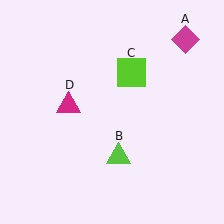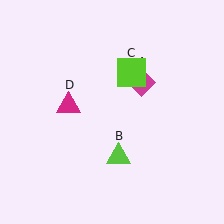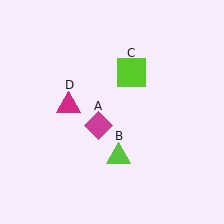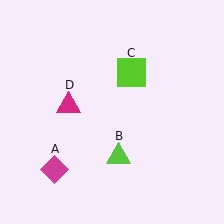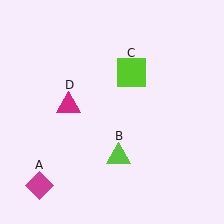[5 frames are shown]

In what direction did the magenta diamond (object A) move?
The magenta diamond (object A) moved down and to the left.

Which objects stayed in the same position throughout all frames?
Lime triangle (object B) and lime square (object C) and magenta triangle (object D) remained stationary.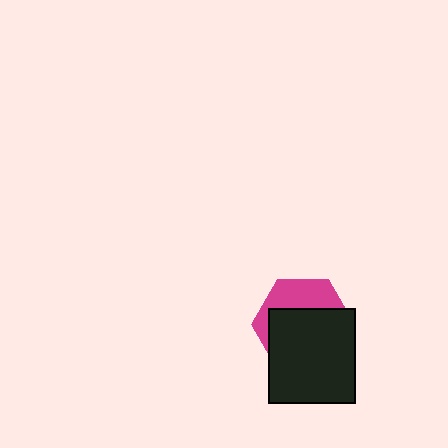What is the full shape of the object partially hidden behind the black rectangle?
The partially hidden object is a magenta hexagon.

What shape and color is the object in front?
The object in front is a black rectangle.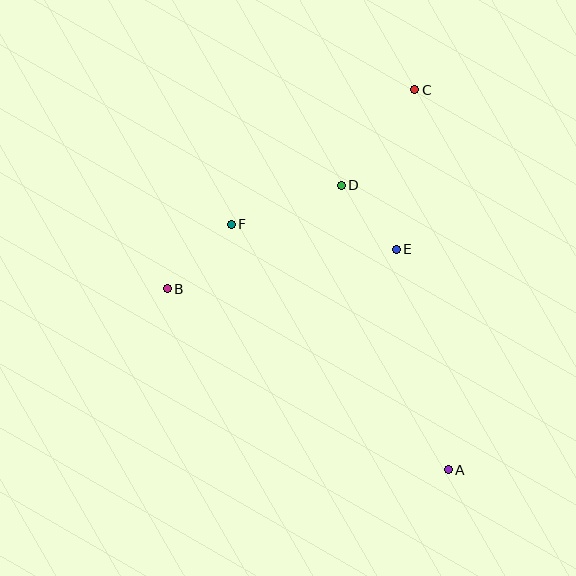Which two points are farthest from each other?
Points A and C are farthest from each other.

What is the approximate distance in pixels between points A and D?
The distance between A and D is approximately 304 pixels.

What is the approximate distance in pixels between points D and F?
The distance between D and F is approximately 117 pixels.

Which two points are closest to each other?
Points D and E are closest to each other.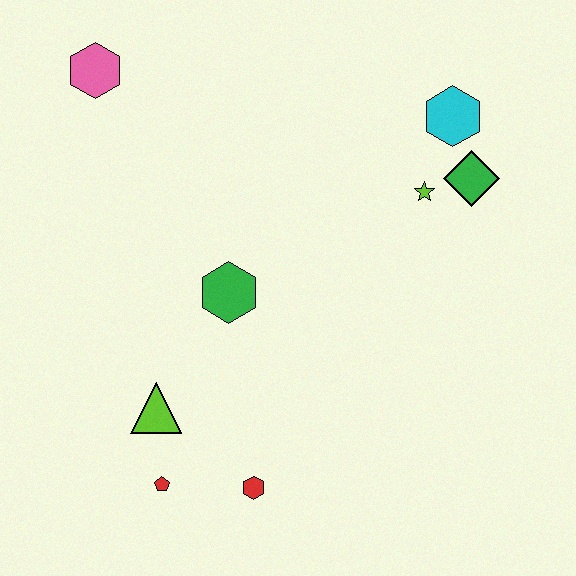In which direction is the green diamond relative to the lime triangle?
The green diamond is to the right of the lime triangle.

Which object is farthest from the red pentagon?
The cyan hexagon is farthest from the red pentagon.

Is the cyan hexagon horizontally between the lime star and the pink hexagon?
No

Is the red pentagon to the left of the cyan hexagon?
Yes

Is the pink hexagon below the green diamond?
No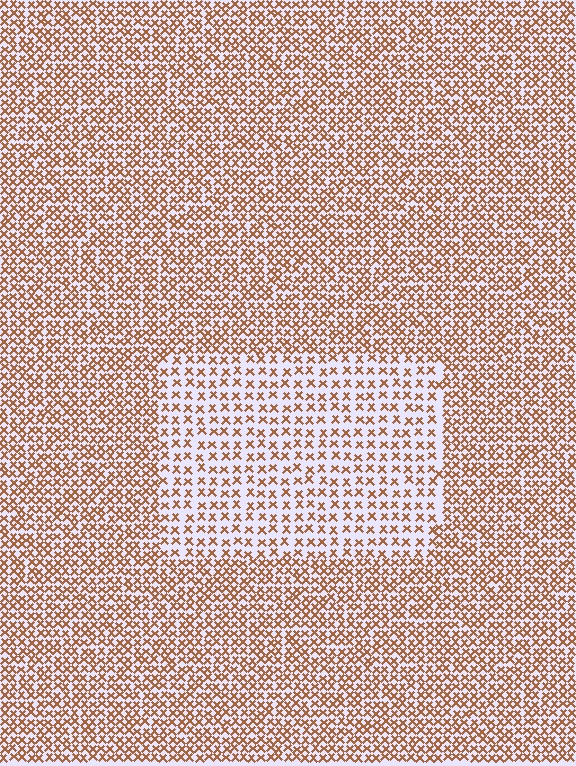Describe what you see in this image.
The image contains small brown elements arranged at two different densities. A rectangle-shaped region is visible where the elements are less densely packed than the surrounding area.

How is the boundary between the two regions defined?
The boundary is defined by a change in element density (approximately 1.9x ratio). All elements are the same color, size, and shape.